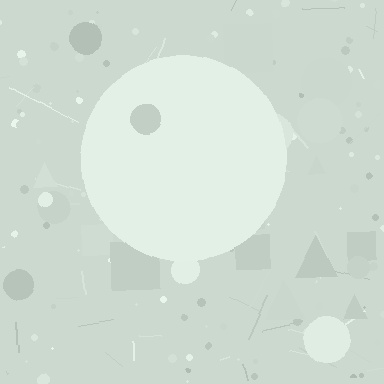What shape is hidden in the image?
A circle is hidden in the image.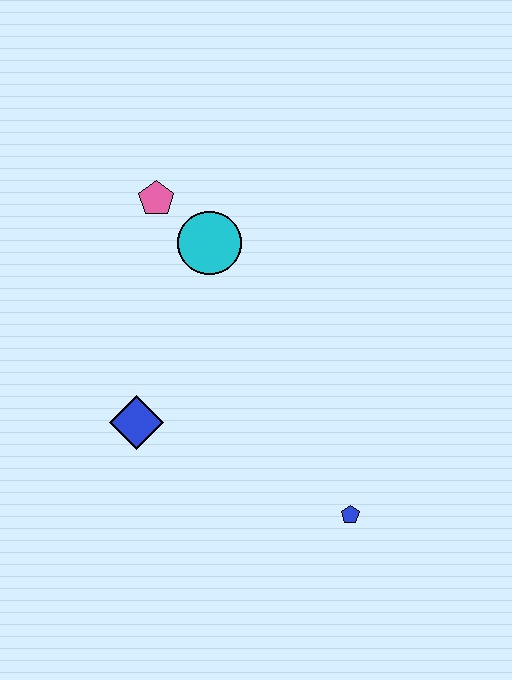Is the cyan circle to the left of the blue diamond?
No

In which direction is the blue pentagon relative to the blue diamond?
The blue pentagon is to the right of the blue diamond.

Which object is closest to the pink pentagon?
The cyan circle is closest to the pink pentagon.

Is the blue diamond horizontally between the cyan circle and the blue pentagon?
No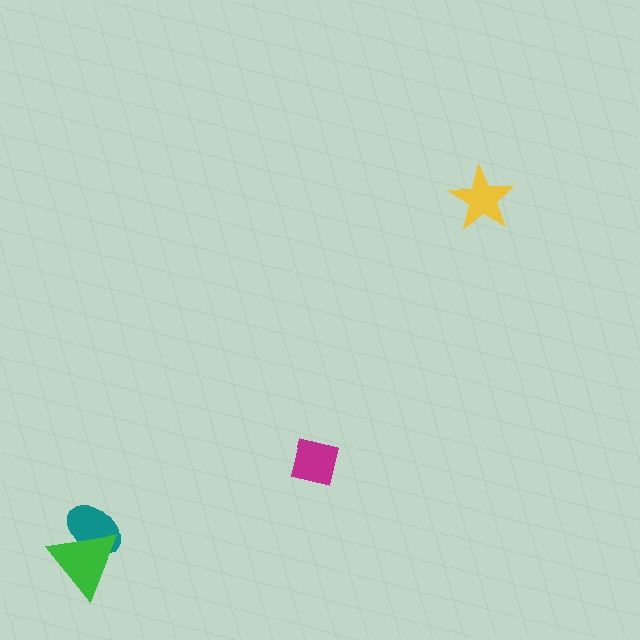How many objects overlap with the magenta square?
0 objects overlap with the magenta square.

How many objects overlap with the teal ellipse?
1 object overlaps with the teal ellipse.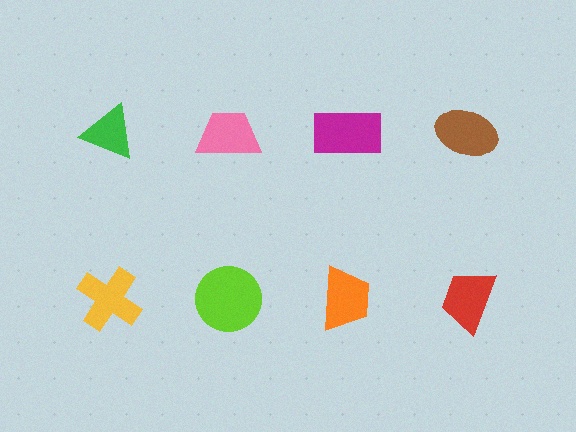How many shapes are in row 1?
4 shapes.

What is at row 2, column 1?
A yellow cross.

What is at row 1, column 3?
A magenta rectangle.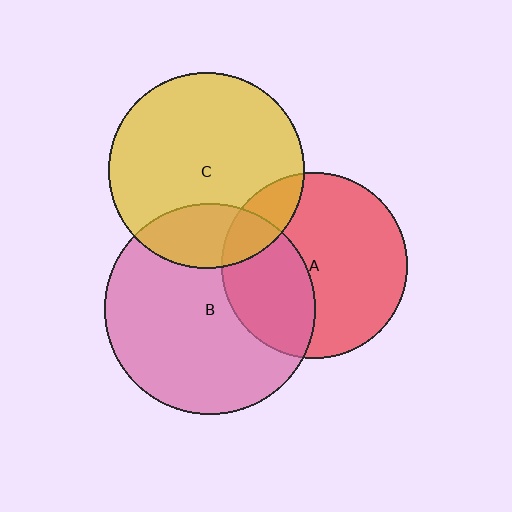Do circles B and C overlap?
Yes.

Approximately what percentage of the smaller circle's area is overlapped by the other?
Approximately 20%.